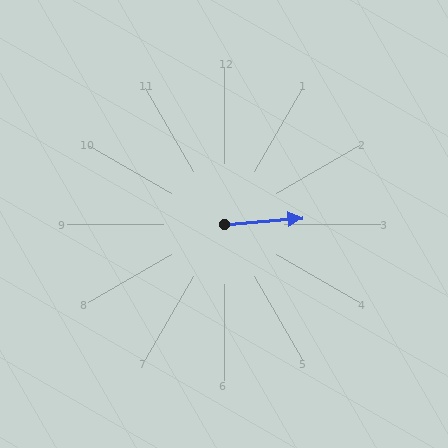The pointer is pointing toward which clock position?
Roughly 3 o'clock.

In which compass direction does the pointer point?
East.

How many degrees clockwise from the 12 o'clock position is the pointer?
Approximately 86 degrees.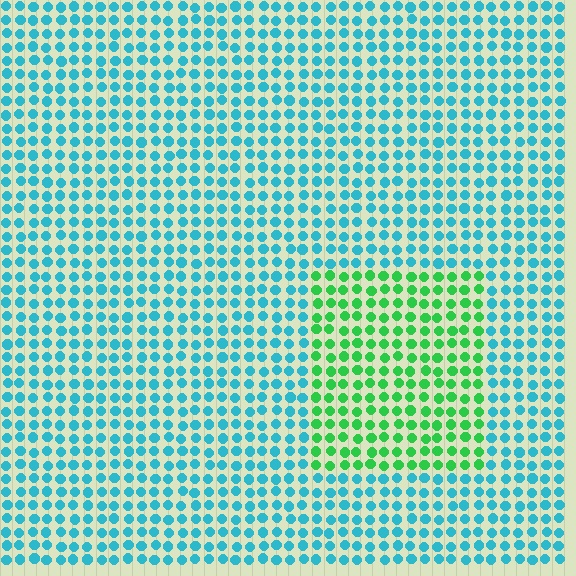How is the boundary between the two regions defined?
The boundary is defined purely by a slight shift in hue (about 56 degrees). Spacing, size, and orientation are identical on both sides.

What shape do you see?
I see a rectangle.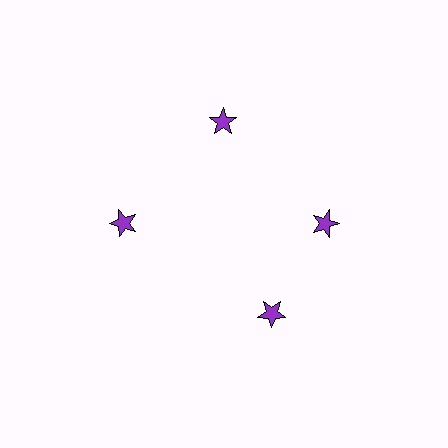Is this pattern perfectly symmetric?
No. The 4 purple stars are arranged in a ring, but one element near the 6 o'clock position is rotated out of alignment along the ring, breaking the 4-fold rotational symmetry.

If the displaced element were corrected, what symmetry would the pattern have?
It would have 4-fold rotational symmetry — the pattern would map onto itself every 90 degrees.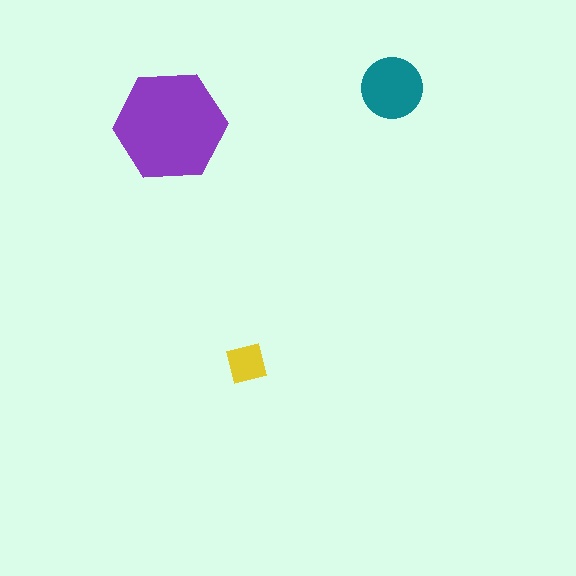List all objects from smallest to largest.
The yellow square, the teal circle, the purple hexagon.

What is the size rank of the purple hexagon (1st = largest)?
1st.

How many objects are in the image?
There are 3 objects in the image.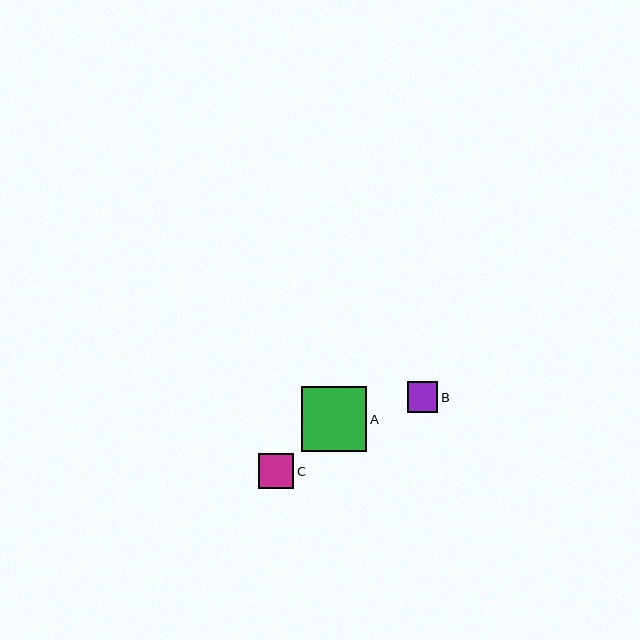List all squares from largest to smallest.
From largest to smallest: A, C, B.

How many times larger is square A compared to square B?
Square A is approximately 2.1 times the size of square B.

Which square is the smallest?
Square B is the smallest with a size of approximately 31 pixels.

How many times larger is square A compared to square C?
Square A is approximately 1.8 times the size of square C.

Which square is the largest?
Square A is the largest with a size of approximately 65 pixels.